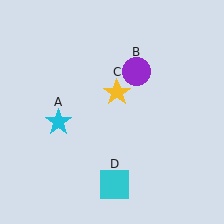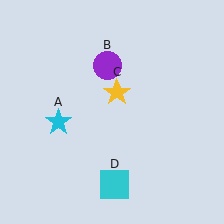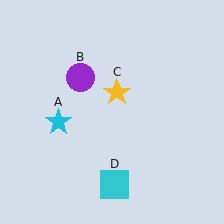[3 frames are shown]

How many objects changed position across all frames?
1 object changed position: purple circle (object B).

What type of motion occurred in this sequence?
The purple circle (object B) rotated counterclockwise around the center of the scene.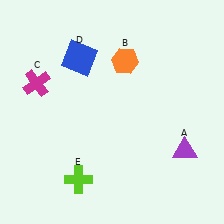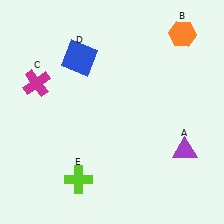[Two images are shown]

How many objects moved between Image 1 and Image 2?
1 object moved between the two images.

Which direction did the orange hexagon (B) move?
The orange hexagon (B) moved right.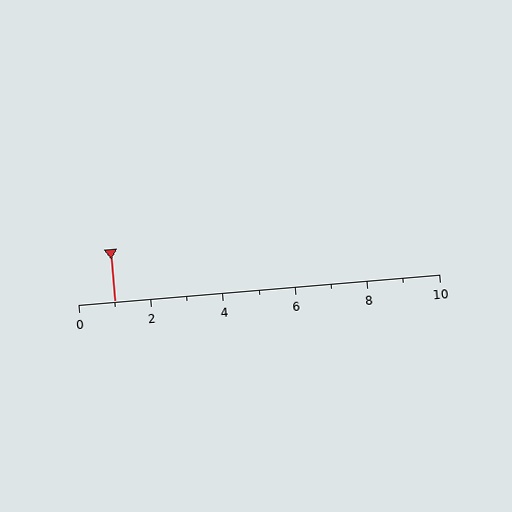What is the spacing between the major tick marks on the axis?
The major ticks are spaced 2 apart.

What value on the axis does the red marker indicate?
The marker indicates approximately 1.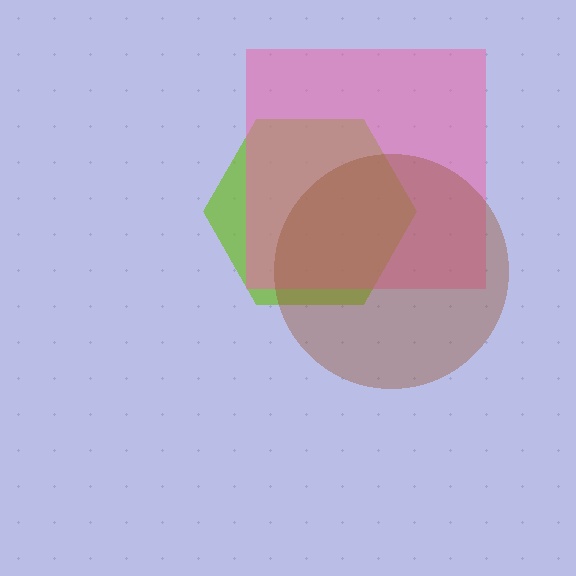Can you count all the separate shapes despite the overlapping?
Yes, there are 3 separate shapes.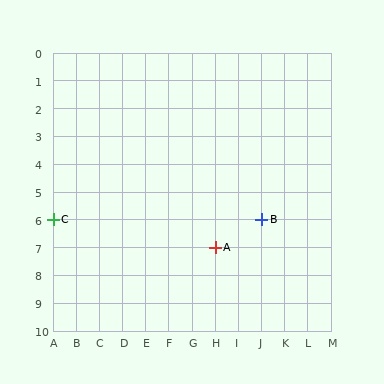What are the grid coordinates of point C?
Point C is at grid coordinates (A, 6).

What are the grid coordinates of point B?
Point B is at grid coordinates (J, 6).